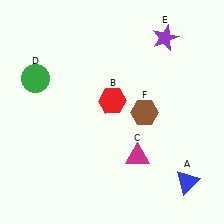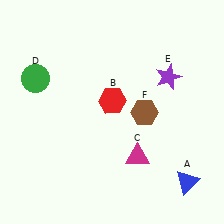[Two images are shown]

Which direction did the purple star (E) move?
The purple star (E) moved down.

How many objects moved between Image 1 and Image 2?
1 object moved between the two images.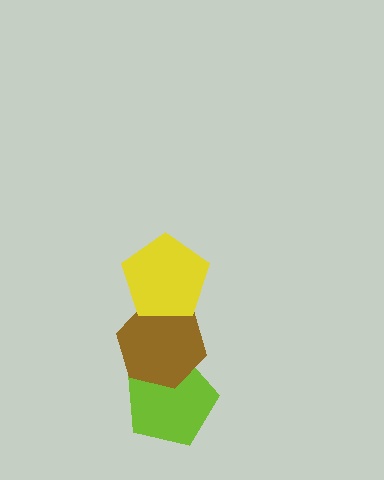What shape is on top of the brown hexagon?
The yellow pentagon is on top of the brown hexagon.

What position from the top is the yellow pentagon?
The yellow pentagon is 1st from the top.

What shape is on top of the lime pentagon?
The brown hexagon is on top of the lime pentagon.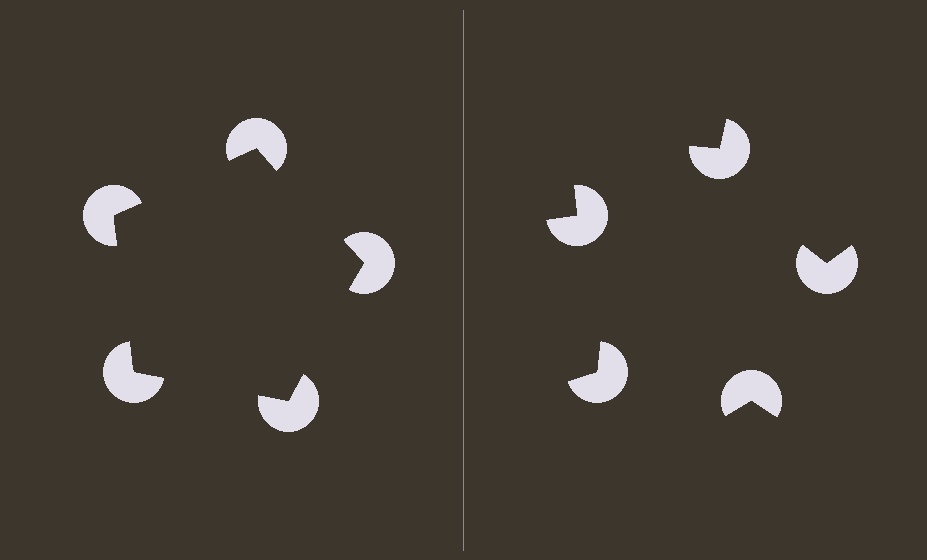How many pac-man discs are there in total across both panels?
10 — 5 on each side.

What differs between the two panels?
The pac-man discs are positioned identically on both sides; only the wedge orientations differ. On the left they align to a pentagon; on the right they are misaligned.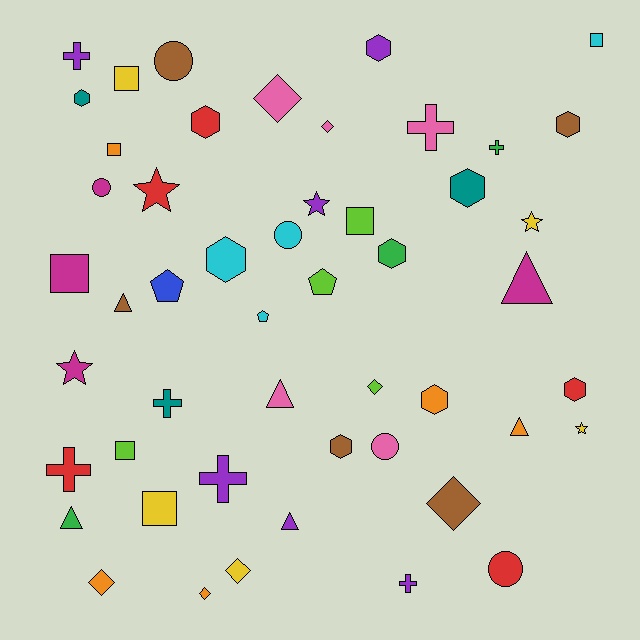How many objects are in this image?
There are 50 objects.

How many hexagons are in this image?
There are 10 hexagons.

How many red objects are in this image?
There are 5 red objects.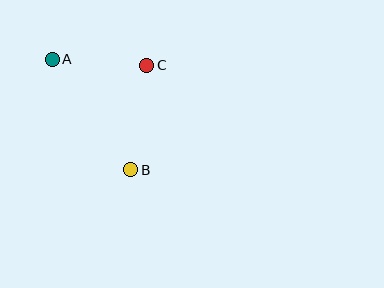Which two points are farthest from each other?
Points A and B are farthest from each other.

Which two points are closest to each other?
Points A and C are closest to each other.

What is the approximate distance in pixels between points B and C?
The distance between B and C is approximately 106 pixels.